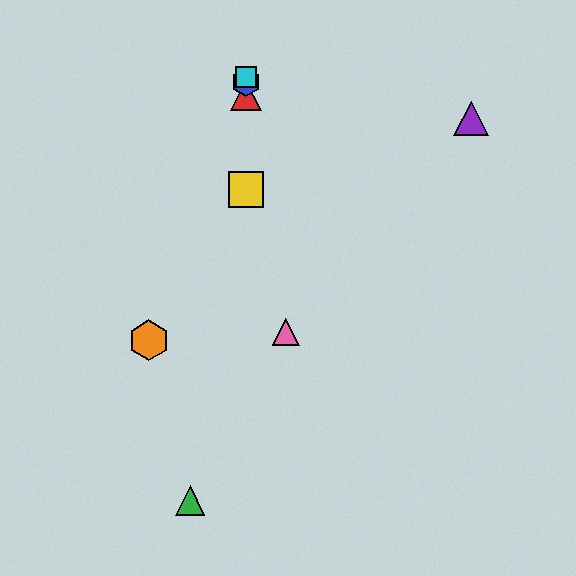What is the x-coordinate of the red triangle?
The red triangle is at x≈246.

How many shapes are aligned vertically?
4 shapes (the red triangle, the blue hexagon, the yellow square, the cyan square) are aligned vertically.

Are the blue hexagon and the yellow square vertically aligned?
Yes, both are at x≈246.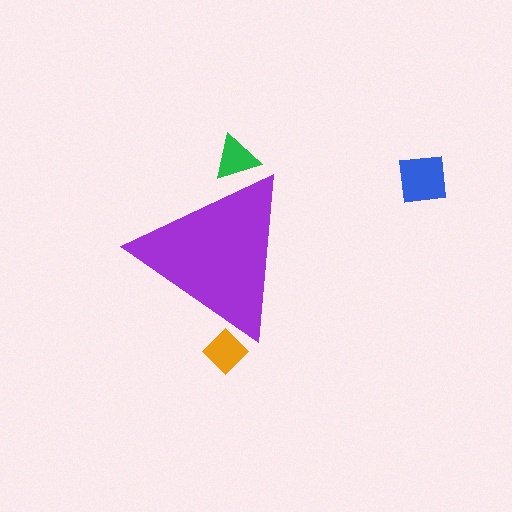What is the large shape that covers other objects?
A purple triangle.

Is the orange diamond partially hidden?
Yes, the orange diamond is partially hidden behind the purple triangle.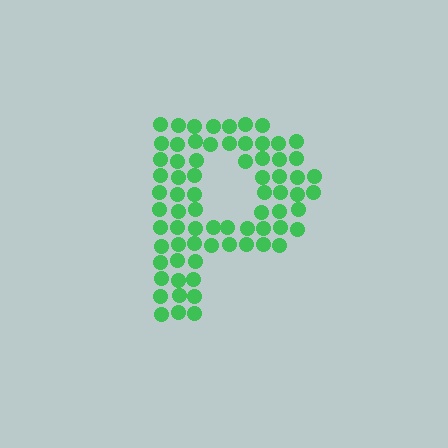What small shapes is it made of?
It is made of small circles.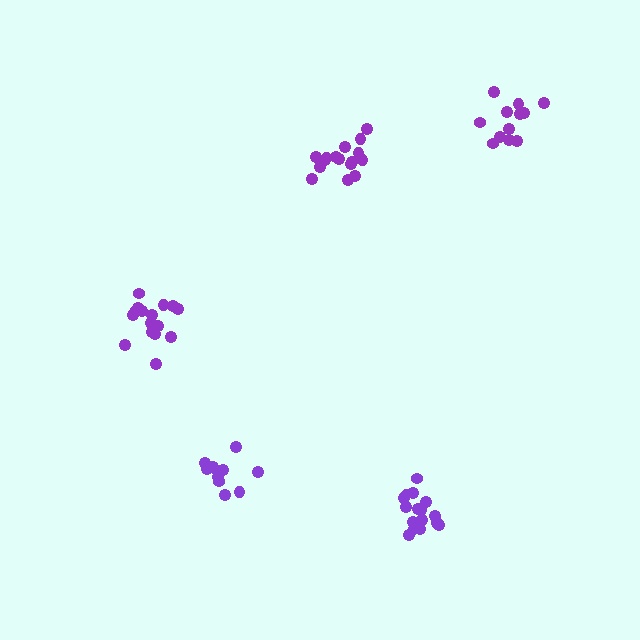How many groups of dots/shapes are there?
There are 5 groups.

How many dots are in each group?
Group 1: 16 dots, Group 2: 16 dots, Group 3: 16 dots, Group 4: 11 dots, Group 5: 12 dots (71 total).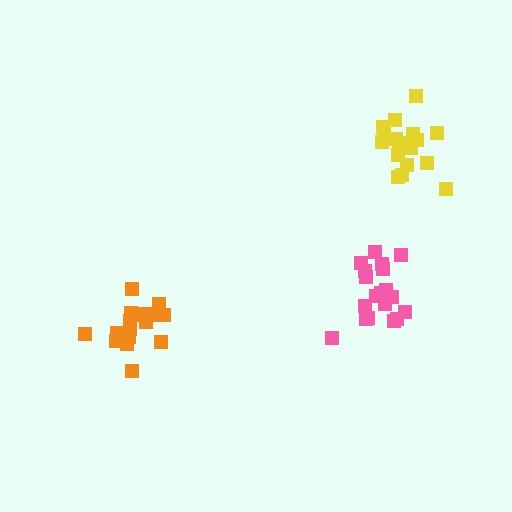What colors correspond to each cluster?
The clusters are colored: yellow, pink, orange.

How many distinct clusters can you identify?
There are 3 distinct clusters.